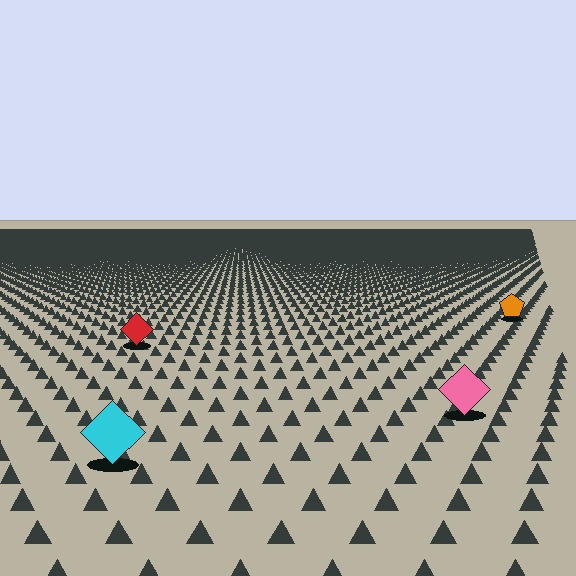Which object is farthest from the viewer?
The orange pentagon is farthest from the viewer. It appears smaller and the ground texture around it is denser.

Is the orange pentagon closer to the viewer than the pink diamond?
No. The pink diamond is closer — you can tell from the texture gradient: the ground texture is coarser near it.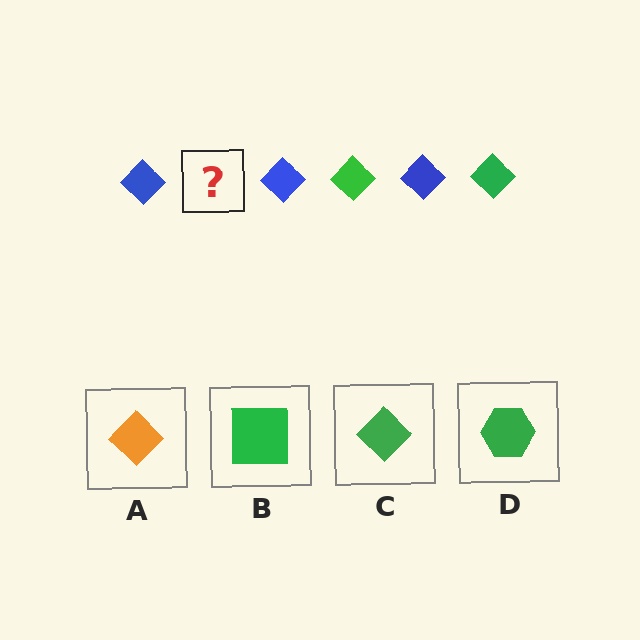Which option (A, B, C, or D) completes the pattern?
C.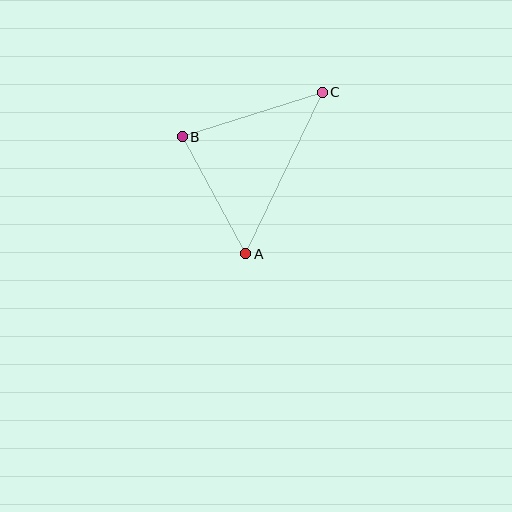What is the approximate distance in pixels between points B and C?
The distance between B and C is approximately 147 pixels.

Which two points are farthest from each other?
Points A and C are farthest from each other.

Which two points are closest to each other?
Points A and B are closest to each other.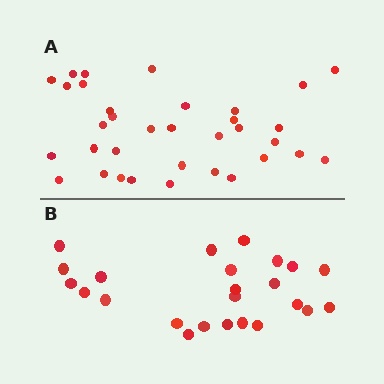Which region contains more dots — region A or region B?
Region A (the top region) has more dots.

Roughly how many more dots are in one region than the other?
Region A has roughly 10 or so more dots than region B.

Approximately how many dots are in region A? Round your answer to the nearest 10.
About 30 dots. (The exact count is 34, which rounds to 30.)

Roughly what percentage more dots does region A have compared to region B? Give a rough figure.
About 40% more.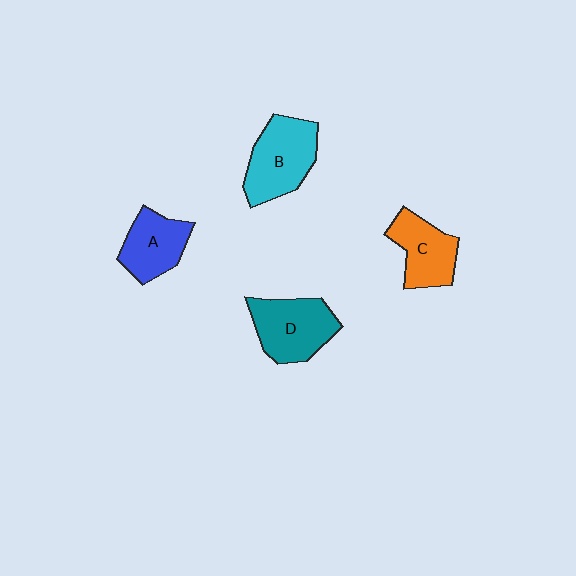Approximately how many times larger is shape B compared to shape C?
Approximately 1.3 times.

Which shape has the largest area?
Shape B (cyan).